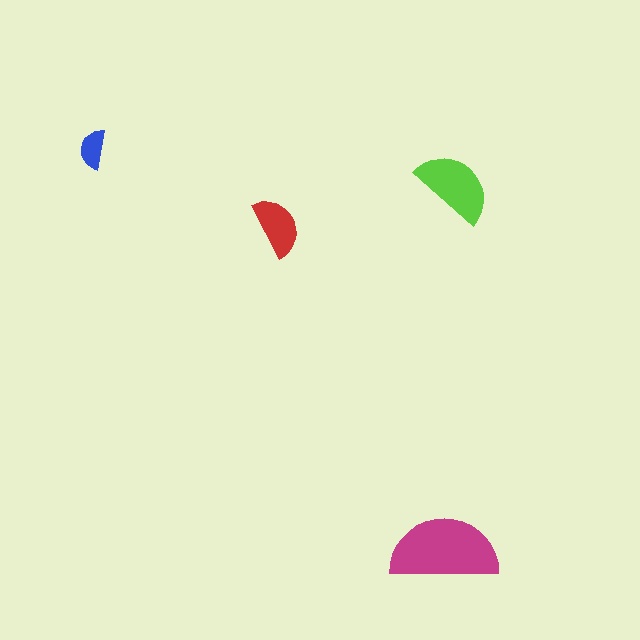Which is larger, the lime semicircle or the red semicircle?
The lime one.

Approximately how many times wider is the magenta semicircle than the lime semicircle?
About 1.5 times wider.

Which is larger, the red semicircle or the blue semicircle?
The red one.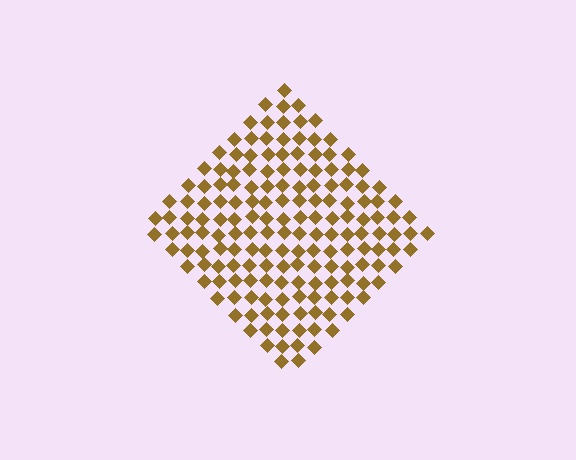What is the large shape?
The large shape is a diamond.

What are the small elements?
The small elements are diamonds.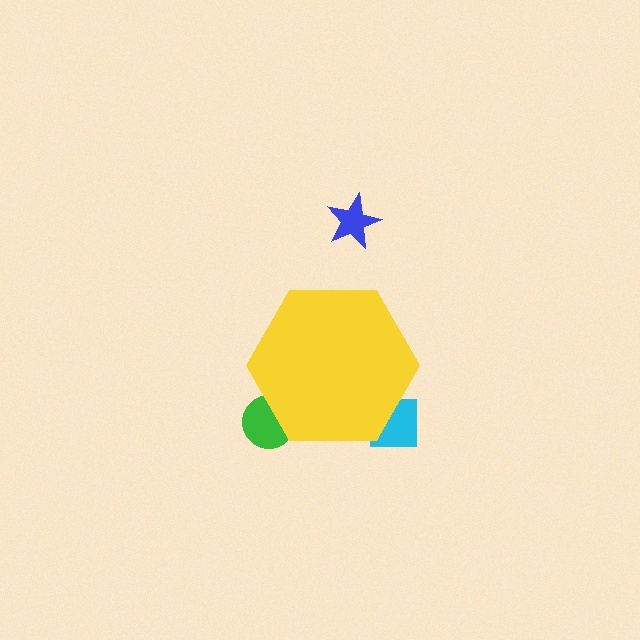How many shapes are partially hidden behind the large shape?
2 shapes are partially hidden.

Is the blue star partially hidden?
No, the blue star is fully visible.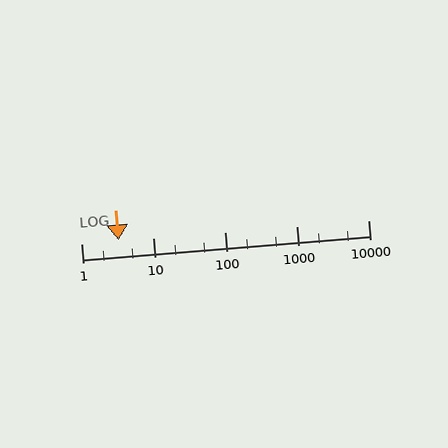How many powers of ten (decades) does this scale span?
The scale spans 4 decades, from 1 to 10000.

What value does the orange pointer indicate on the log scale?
The pointer indicates approximately 3.3.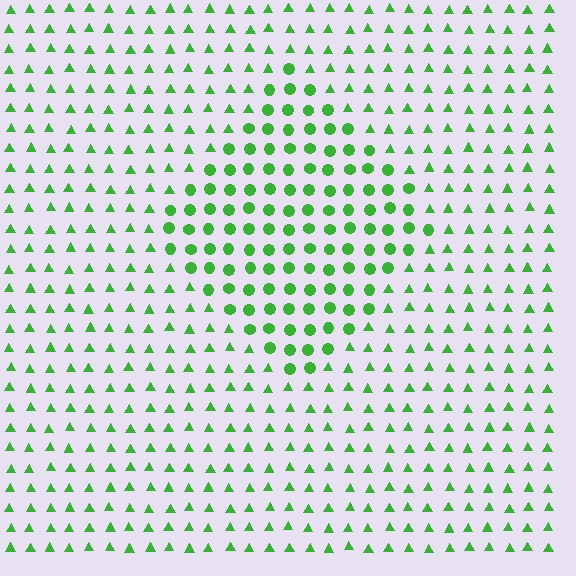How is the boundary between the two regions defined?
The boundary is defined by a change in element shape: circles inside vs. triangles outside. All elements share the same color and spacing.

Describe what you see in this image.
The image is filled with small green elements arranged in a uniform grid. A diamond-shaped region contains circles, while the surrounding area contains triangles. The boundary is defined purely by the change in element shape.